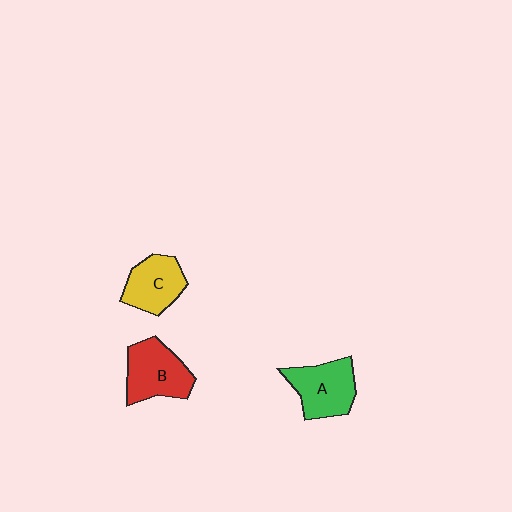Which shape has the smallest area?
Shape C (yellow).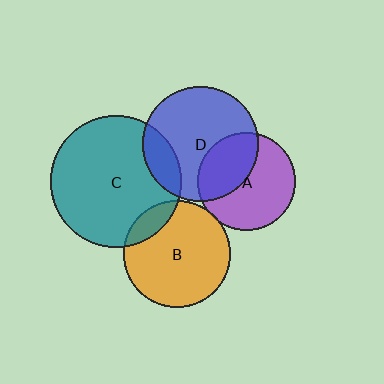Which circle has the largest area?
Circle C (teal).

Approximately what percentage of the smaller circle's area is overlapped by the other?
Approximately 15%.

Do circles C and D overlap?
Yes.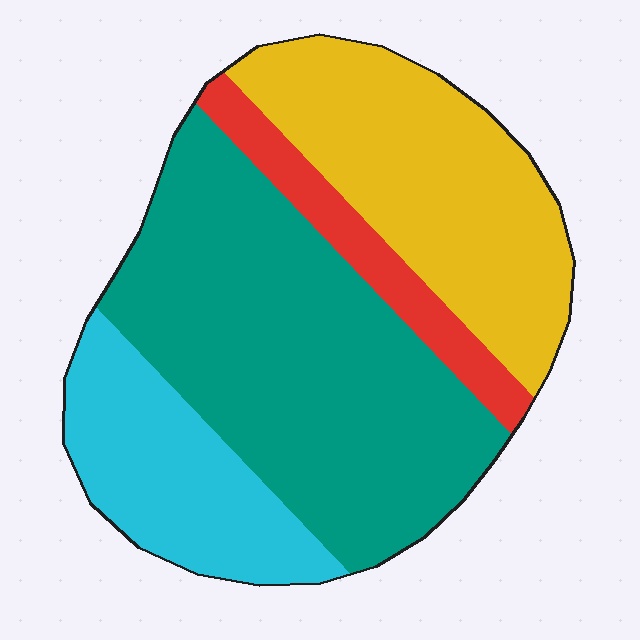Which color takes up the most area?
Teal, at roughly 45%.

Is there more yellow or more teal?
Teal.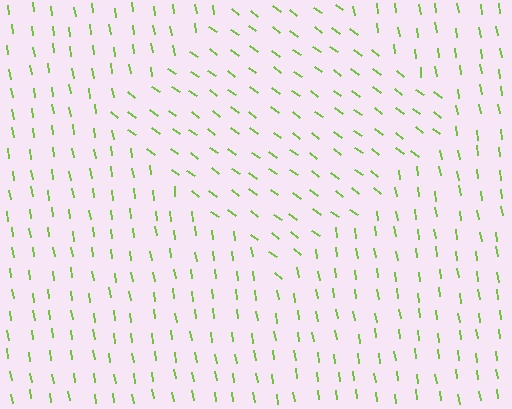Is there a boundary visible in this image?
Yes, there is a texture boundary formed by a change in line orientation.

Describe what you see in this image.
The image is filled with small lime line segments. A diamond region in the image has lines oriented differently from the surrounding lines, creating a visible texture boundary.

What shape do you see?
I see a diamond.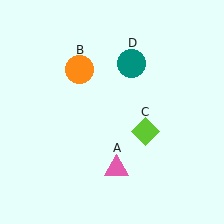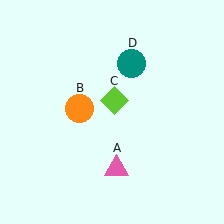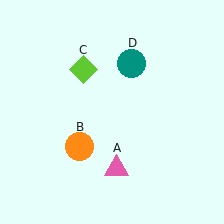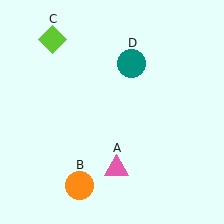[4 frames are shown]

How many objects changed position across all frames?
2 objects changed position: orange circle (object B), lime diamond (object C).